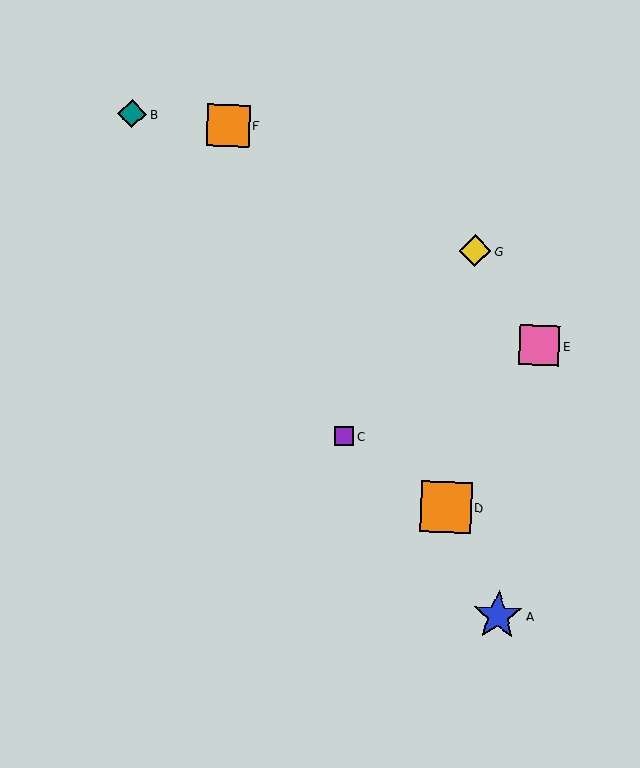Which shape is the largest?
The orange square (labeled D) is the largest.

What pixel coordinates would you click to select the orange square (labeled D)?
Click at (446, 507) to select the orange square D.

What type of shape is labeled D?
Shape D is an orange square.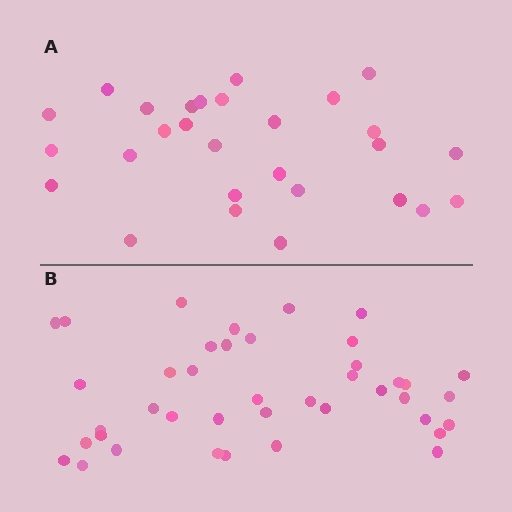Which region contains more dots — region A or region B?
Region B (the bottom region) has more dots.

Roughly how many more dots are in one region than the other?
Region B has approximately 15 more dots than region A.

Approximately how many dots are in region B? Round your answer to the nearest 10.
About 40 dots. (The exact count is 41, which rounds to 40.)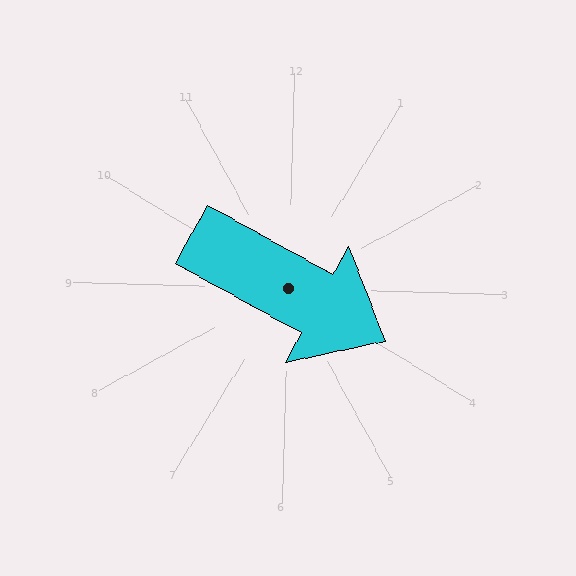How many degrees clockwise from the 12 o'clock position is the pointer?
Approximately 117 degrees.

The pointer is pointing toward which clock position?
Roughly 4 o'clock.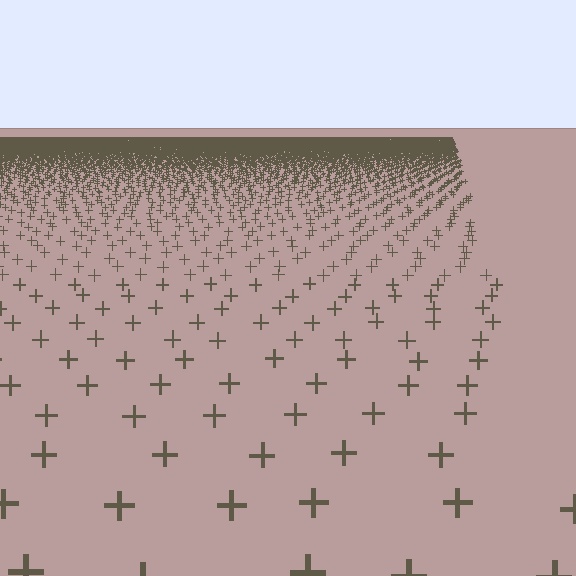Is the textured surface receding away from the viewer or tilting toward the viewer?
The surface is receding away from the viewer. Texture elements get smaller and denser toward the top.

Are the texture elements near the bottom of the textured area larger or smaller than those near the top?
Larger. Near the bottom, elements are closer to the viewer and appear at a bigger on-screen size.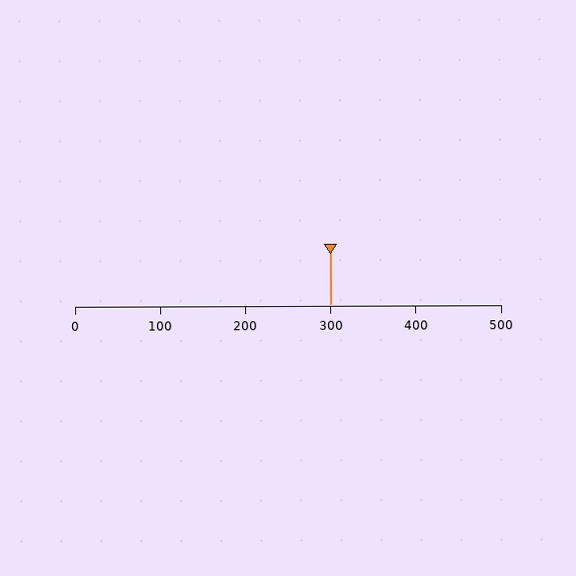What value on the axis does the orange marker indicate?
The marker indicates approximately 300.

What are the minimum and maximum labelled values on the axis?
The axis runs from 0 to 500.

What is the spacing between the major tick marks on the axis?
The major ticks are spaced 100 apart.